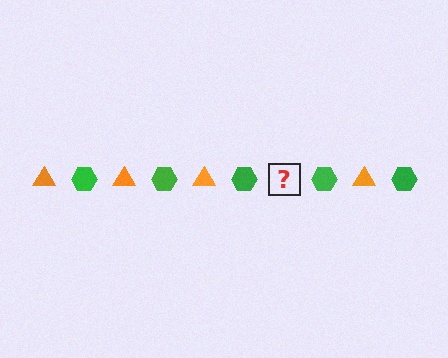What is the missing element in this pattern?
The missing element is an orange triangle.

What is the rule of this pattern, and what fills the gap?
The rule is that the pattern alternates between orange triangle and green hexagon. The gap should be filled with an orange triangle.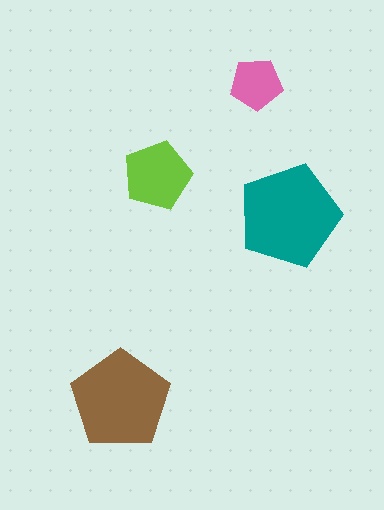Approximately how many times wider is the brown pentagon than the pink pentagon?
About 2 times wider.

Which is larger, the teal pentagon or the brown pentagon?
The teal one.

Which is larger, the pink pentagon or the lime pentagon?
The lime one.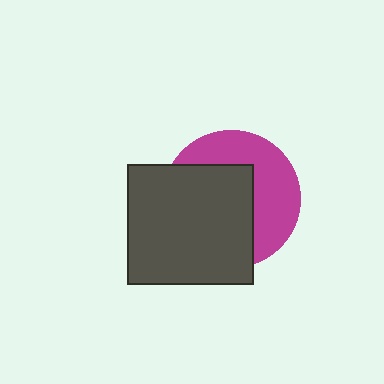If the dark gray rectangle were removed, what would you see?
You would see the complete magenta circle.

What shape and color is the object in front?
The object in front is a dark gray rectangle.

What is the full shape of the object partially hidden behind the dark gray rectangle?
The partially hidden object is a magenta circle.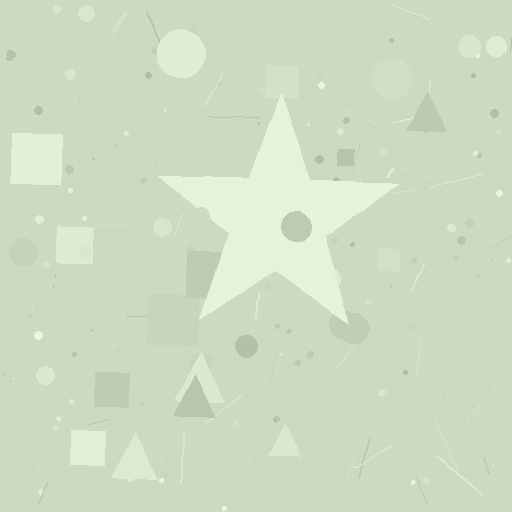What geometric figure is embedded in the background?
A star is embedded in the background.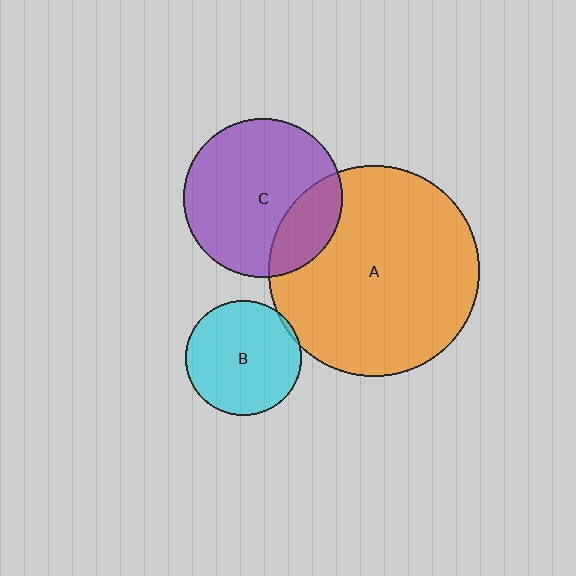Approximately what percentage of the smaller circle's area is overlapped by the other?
Approximately 25%.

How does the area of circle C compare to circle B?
Approximately 1.9 times.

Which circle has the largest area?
Circle A (orange).